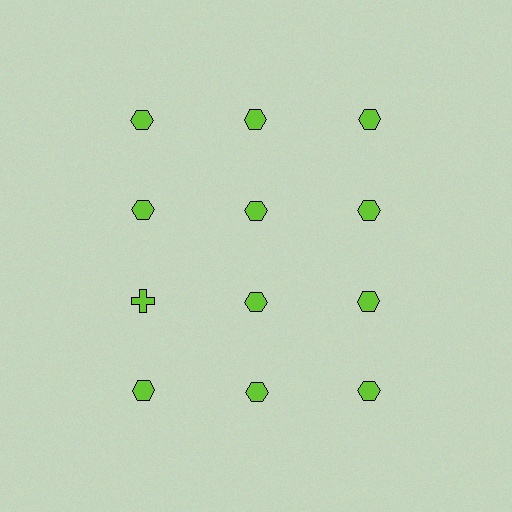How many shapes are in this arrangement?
There are 12 shapes arranged in a grid pattern.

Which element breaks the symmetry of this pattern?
The lime cross in the third row, leftmost column breaks the symmetry. All other shapes are lime hexagons.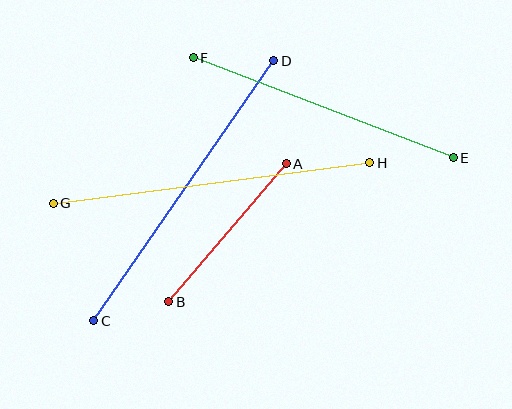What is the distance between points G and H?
The distance is approximately 319 pixels.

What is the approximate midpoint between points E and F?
The midpoint is at approximately (323, 108) pixels.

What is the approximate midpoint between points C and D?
The midpoint is at approximately (184, 191) pixels.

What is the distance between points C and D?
The distance is approximately 316 pixels.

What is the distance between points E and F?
The distance is approximately 278 pixels.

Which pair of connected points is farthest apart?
Points G and H are farthest apart.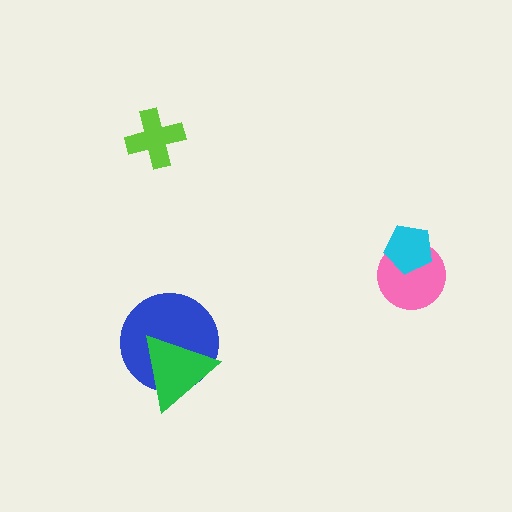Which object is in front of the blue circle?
The green triangle is in front of the blue circle.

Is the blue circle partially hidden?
Yes, it is partially covered by another shape.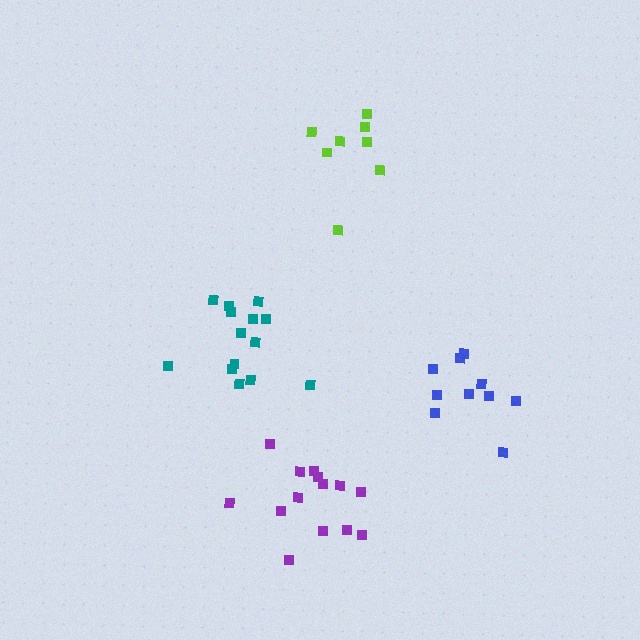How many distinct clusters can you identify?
There are 4 distinct clusters.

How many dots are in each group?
Group 1: 14 dots, Group 2: 10 dots, Group 3: 8 dots, Group 4: 14 dots (46 total).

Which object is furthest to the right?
The blue cluster is rightmost.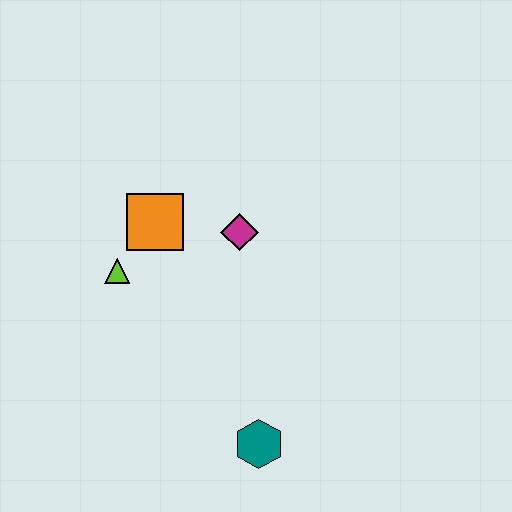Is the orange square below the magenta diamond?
No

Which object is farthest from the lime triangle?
The teal hexagon is farthest from the lime triangle.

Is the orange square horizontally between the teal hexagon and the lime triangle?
Yes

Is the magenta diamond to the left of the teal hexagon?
Yes